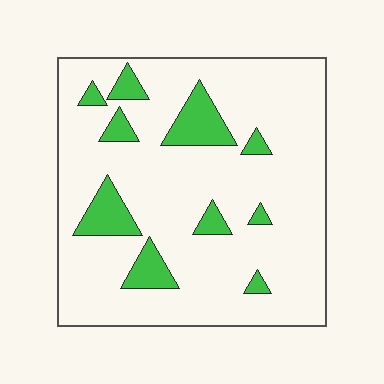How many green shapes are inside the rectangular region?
10.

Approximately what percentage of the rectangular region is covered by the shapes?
Approximately 15%.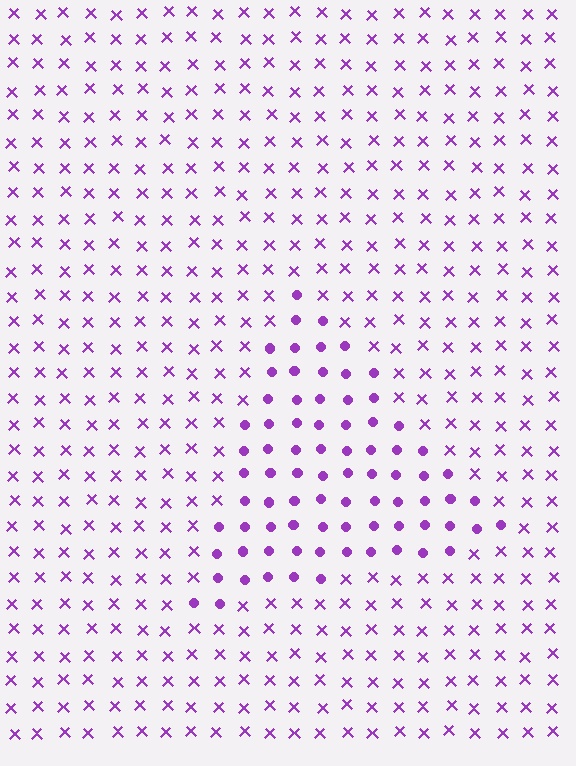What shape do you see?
I see a triangle.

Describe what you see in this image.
The image is filled with small purple elements arranged in a uniform grid. A triangle-shaped region contains circles, while the surrounding area contains X marks. The boundary is defined purely by the change in element shape.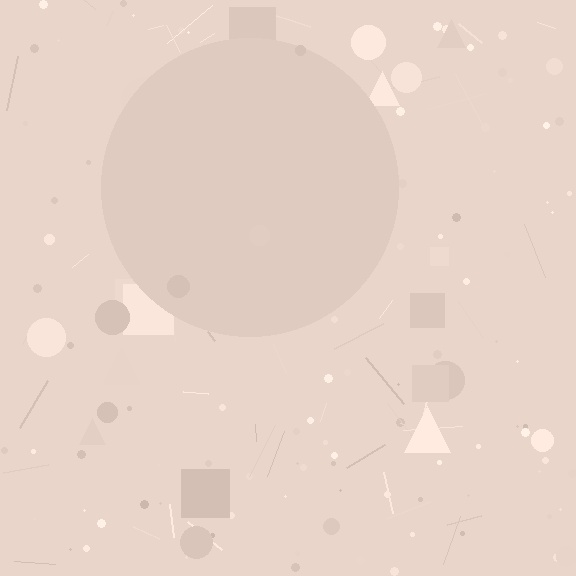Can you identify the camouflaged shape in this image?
The camouflaged shape is a circle.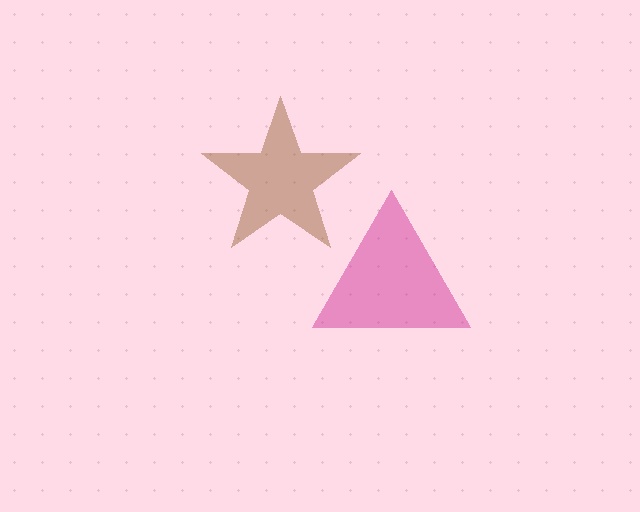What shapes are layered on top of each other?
The layered shapes are: a magenta triangle, a brown star.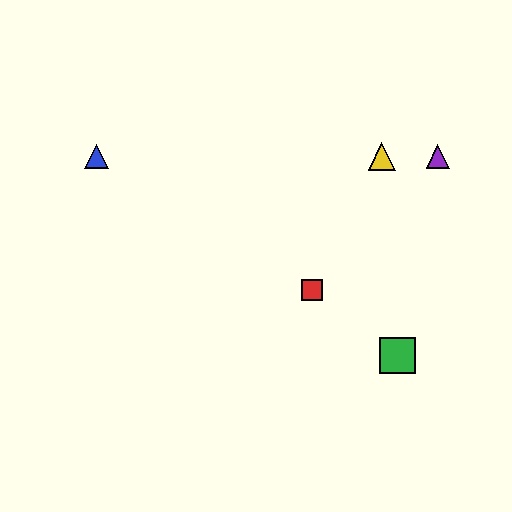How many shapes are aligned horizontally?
3 shapes (the blue triangle, the yellow triangle, the purple triangle) are aligned horizontally.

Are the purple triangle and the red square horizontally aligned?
No, the purple triangle is at y≈156 and the red square is at y≈290.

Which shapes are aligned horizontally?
The blue triangle, the yellow triangle, the purple triangle are aligned horizontally.